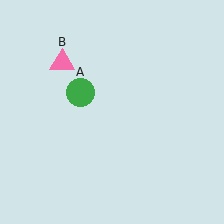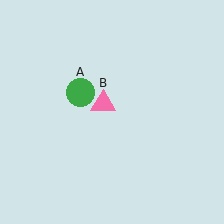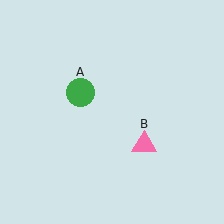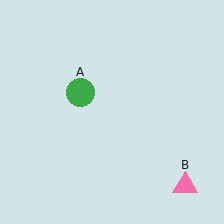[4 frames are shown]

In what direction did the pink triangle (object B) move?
The pink triangle (object B) moved down and to the right.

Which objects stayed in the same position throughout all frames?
Green circle (object A) remained stationary.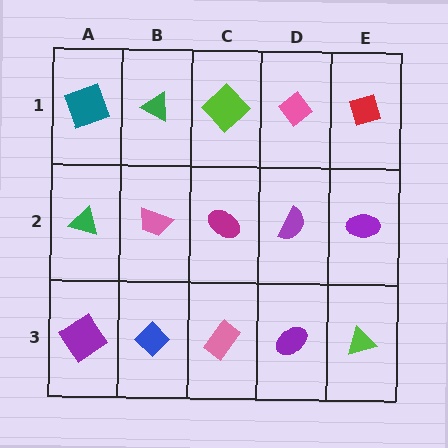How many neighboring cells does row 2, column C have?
4.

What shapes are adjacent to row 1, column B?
A pink trapezoid (row 2, column B), a teal square (row 1, column A), a lime diamond (row 1, column C).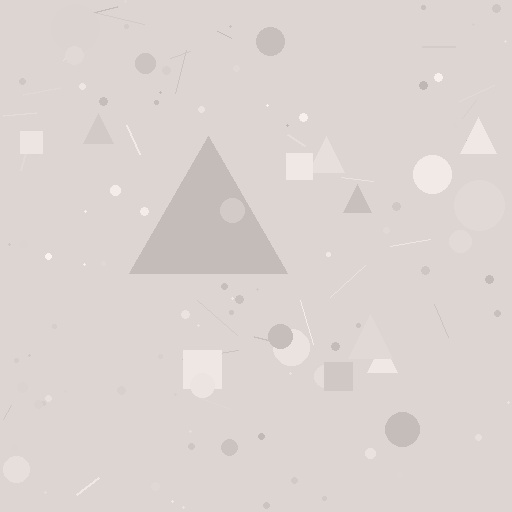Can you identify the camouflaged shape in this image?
The camouflaged shape is a triangle.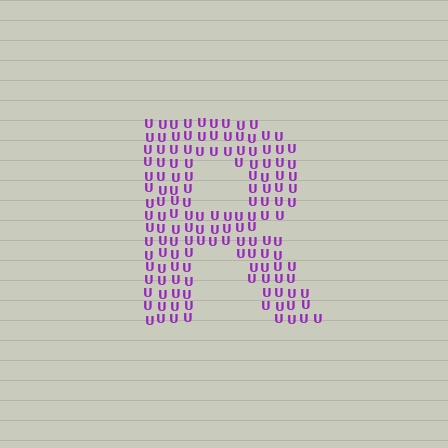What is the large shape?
The large shape is the letter R.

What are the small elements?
The small elements are letter U's.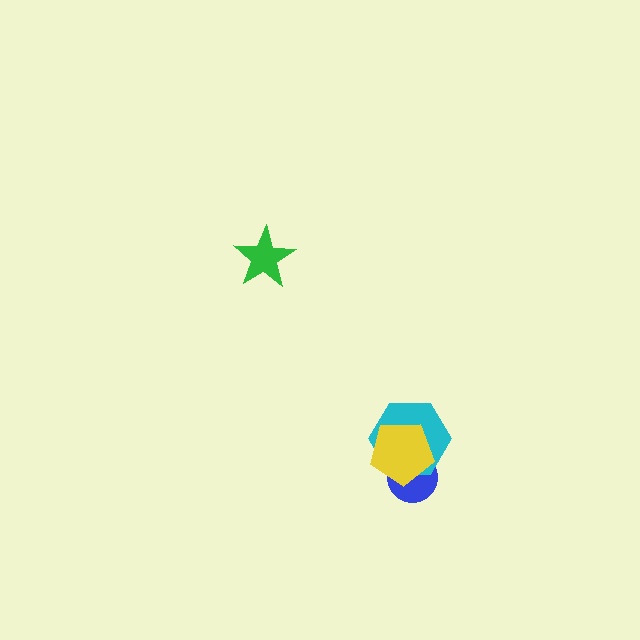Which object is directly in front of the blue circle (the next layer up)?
The cyan hexagon is directly in front of the blue circle.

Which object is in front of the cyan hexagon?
The yellow pentagon is in front of the cyan hexagon.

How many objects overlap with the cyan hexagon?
2 objects overlap with the cyan hexagon.